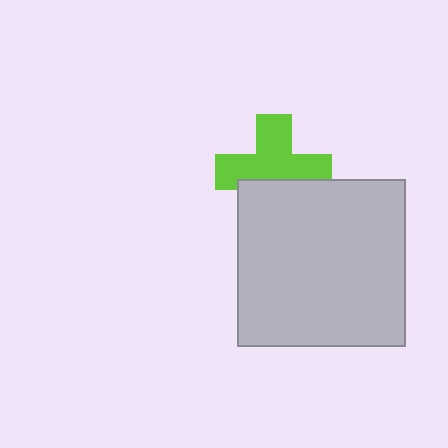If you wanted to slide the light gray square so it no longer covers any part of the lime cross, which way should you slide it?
Slide it down — that is the most direct way to separate the two shapes.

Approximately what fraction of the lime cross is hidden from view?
Roughly 34% of the lime cross is hidden behind the light gray square.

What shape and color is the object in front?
The object in front is a light gray square.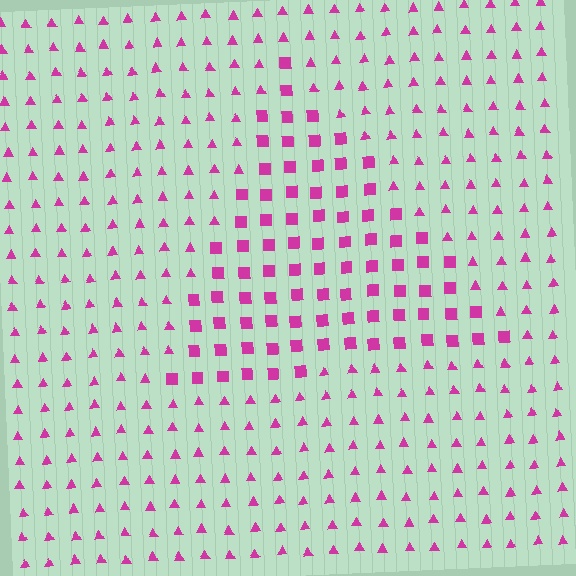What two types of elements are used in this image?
The image uses squares inside the triangle region and triangles outside it.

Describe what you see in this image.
The image is filled with small magenta elements arranged in a uniform grid. A triangle-shaped region contains squares, while the surrounding area contains triangles. The boundary is defined purely by the change in element shape.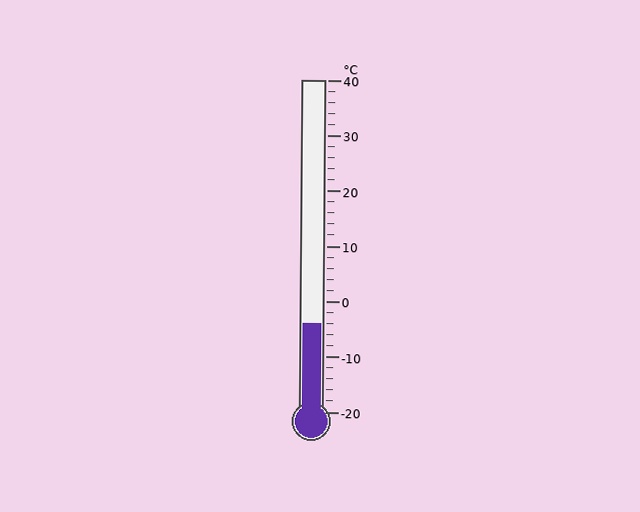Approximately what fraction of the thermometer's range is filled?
The thermometer is filled to approximately 25% of its range.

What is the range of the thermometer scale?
The thermometer scale ranges from -20°C to 40°C.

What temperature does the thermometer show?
The thermometer shows approximately -4°C.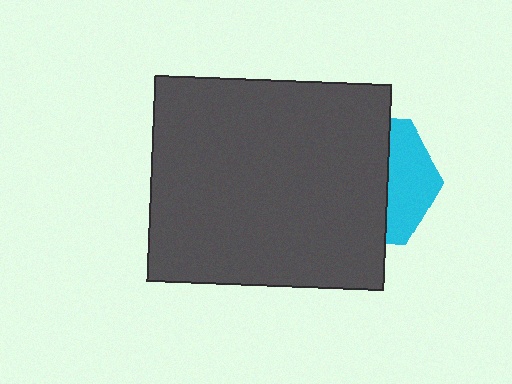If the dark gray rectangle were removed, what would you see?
You would see the complete cyan hexagon.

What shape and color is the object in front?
The object in front is a dark gray rectangle.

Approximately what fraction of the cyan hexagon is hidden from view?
Roughly 65% of the cyan hexagon is hidden behind the dark gray rectangle.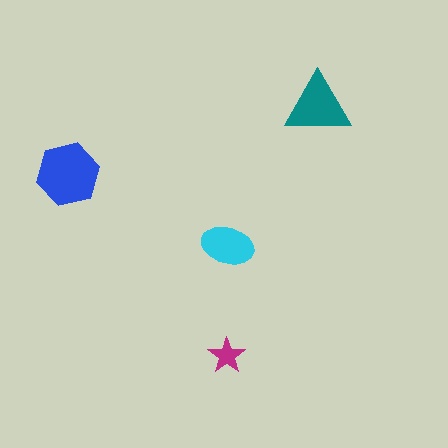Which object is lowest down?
The magenta star is bottommost.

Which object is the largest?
The blue hexagon.